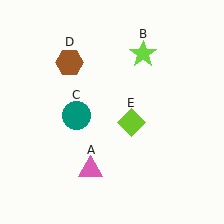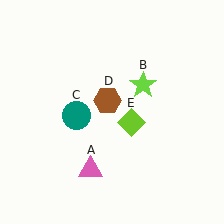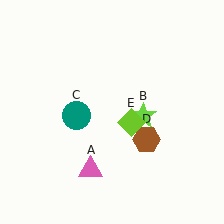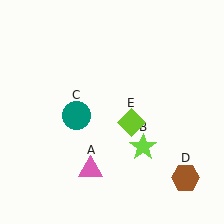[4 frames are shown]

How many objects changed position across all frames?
2 objects changed position: lime star (object B), brown hexagon (object D).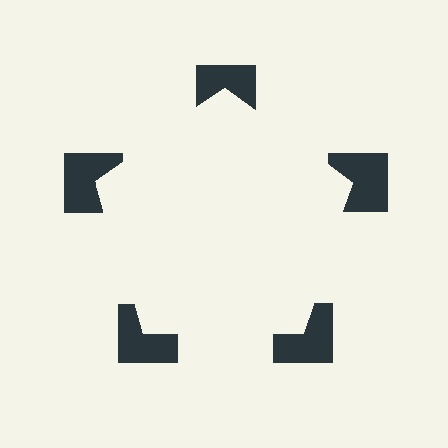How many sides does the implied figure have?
5 sides.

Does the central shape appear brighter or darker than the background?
It typically appears slightly brighter than the background, even though no actual brightness change is drawn.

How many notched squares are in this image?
There are 5 — one at each vertex of the illusory pentagon.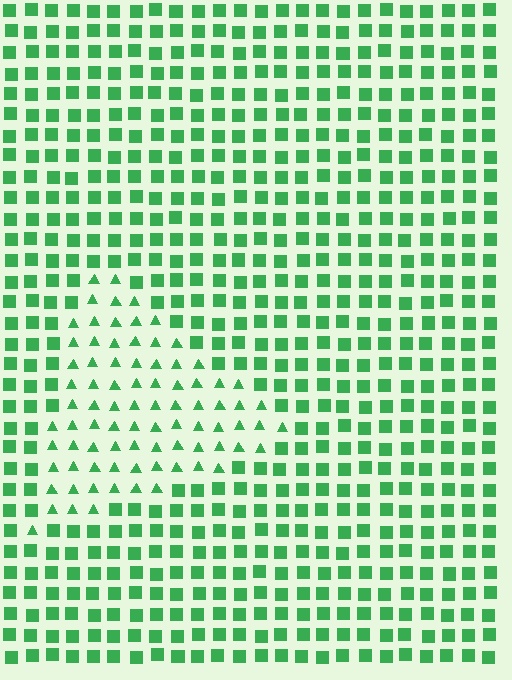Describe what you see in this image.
The image is filled with small green elements arranged in a uniform grid. A triangle-shaped region contains triangles, while the surrounding area contains squares. The boundary is defined purely by the change in element shape.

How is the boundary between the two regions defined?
The boundary is defined by a change in element shape: triangles inside vs. squares outside. All elements share the same color and spacing.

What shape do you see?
I see a triangle.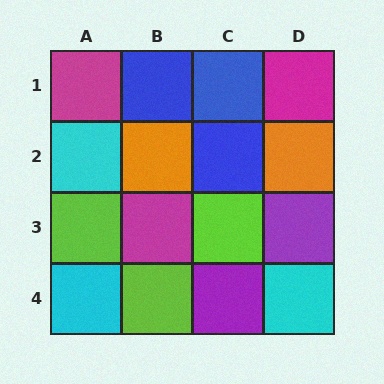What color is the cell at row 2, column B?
Orange.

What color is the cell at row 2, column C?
Blue.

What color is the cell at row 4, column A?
Cyan.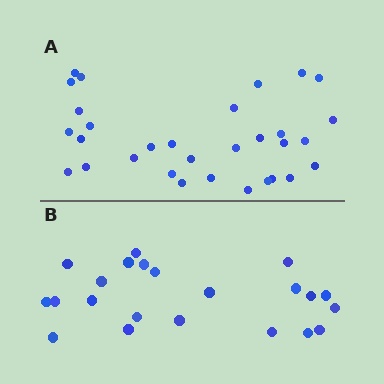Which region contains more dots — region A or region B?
Region A (the top region) has more dots.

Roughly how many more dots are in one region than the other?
Region A has roughly 8 or so more dots than region B.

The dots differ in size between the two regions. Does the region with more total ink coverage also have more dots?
No. Region B has more total ink coverage because its dots are larger, but region A actually contains more individual dots. Total area can be misleading — the number of items is what matters here.